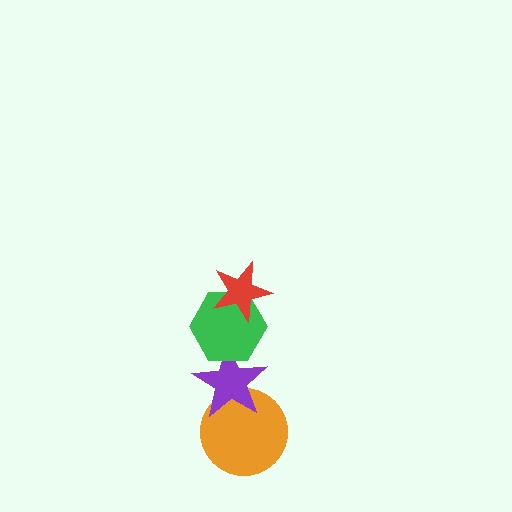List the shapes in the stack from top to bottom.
From top to bottom: the red star, the green hexagon, the purple star, the orange circle.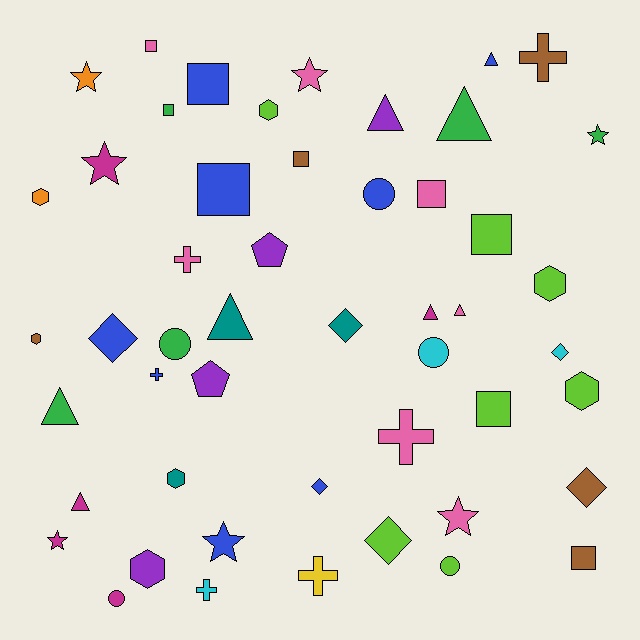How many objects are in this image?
There are 50 objects.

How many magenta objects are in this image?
There are 5 magenta objects.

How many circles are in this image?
There are 5 circles.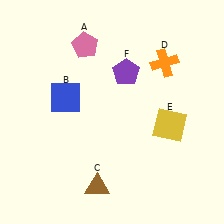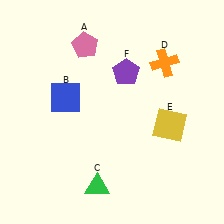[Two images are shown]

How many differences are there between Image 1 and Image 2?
There is 1 difference between the two images.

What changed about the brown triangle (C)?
In Image 1, C is brown. In Image 2, it changed to green.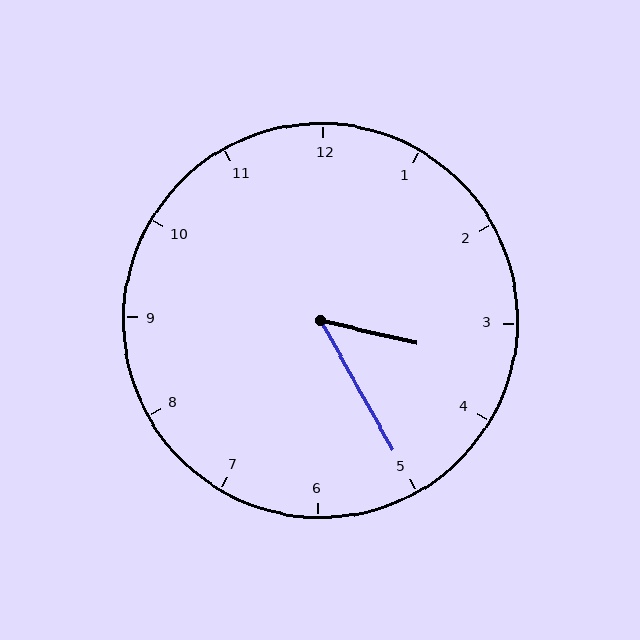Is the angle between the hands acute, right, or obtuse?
It is acute.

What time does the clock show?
3:25.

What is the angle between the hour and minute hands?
Approximately 48 degrees.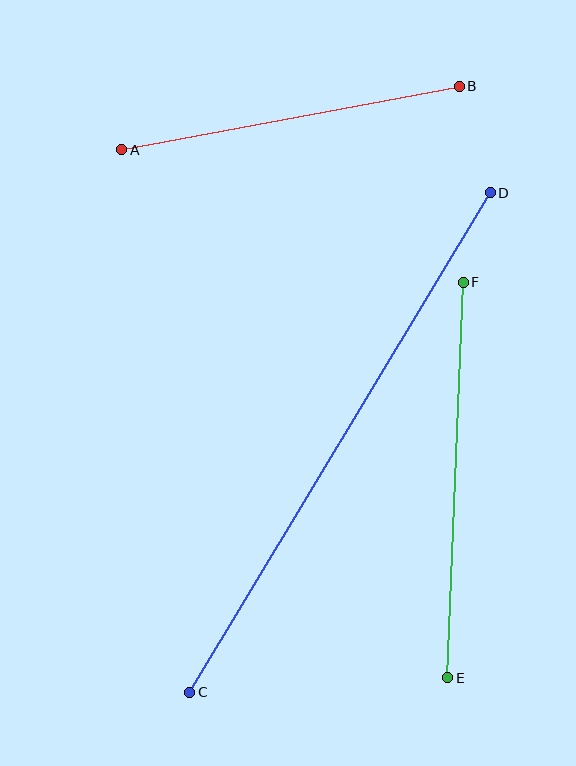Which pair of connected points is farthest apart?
Points C and D are farthest apart.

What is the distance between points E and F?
The distance is approximately 396 pixels.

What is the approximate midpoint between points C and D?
The midpoint is at approximately (340, 443) pixels.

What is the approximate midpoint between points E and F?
The midpoint is at approximately (455, 480) pixels.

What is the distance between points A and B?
The distance is approximately 344 pixels.